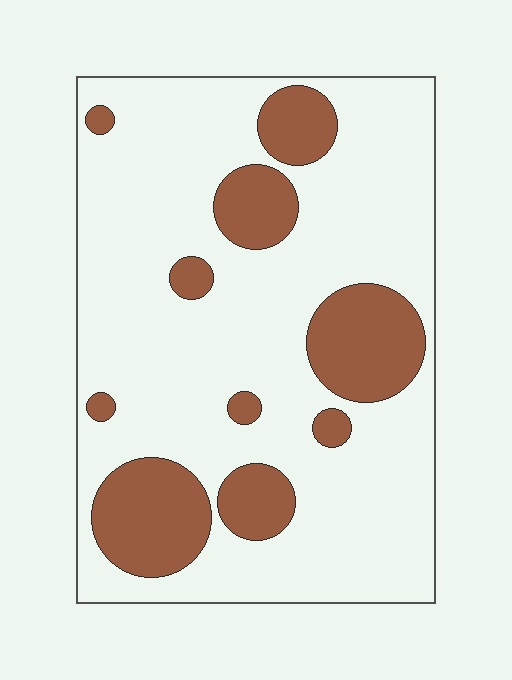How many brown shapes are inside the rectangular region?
10.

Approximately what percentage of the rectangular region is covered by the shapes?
Approximately 25%.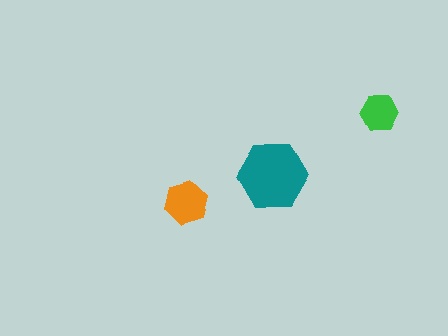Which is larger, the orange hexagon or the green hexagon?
The orange one.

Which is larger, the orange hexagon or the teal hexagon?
The teal one.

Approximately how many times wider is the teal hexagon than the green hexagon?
About 2 times wider.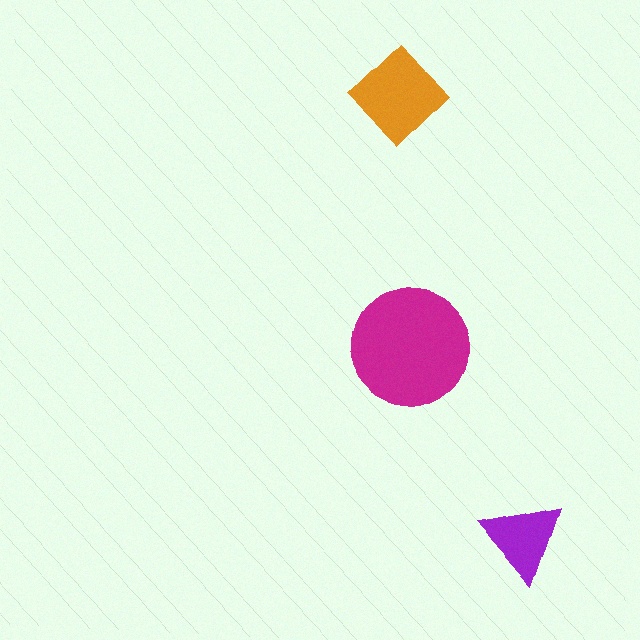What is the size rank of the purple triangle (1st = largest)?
3rd.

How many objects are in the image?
There are 3 objects in the image.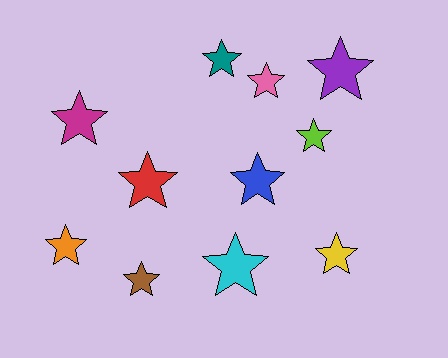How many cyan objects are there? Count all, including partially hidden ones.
There is 1 cyan object.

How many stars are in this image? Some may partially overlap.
There are 11 stars.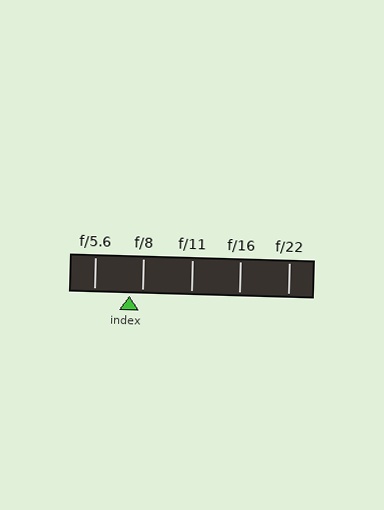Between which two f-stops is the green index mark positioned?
The index mark is between f/5.6 and f/8.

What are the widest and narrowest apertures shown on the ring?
The widest aperture shown is f/5.6 and the narrowest is f/22.